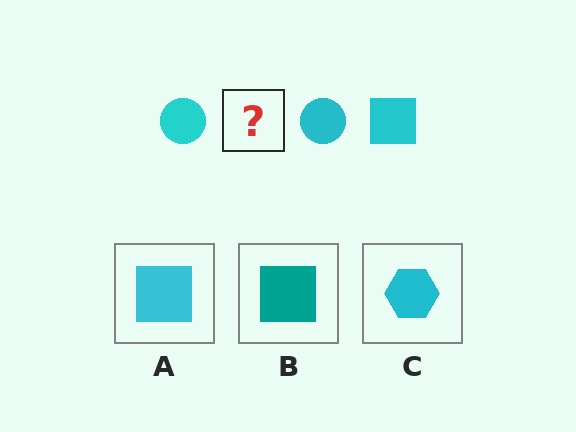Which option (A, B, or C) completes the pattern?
A.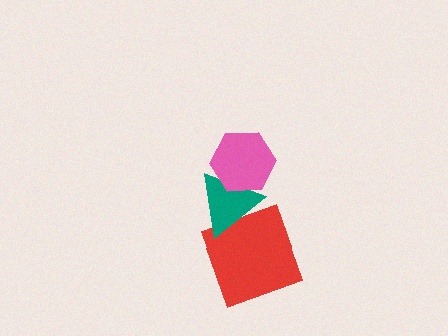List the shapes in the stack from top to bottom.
From top to bottom: the pink hexagon, the teal triangle, the red square.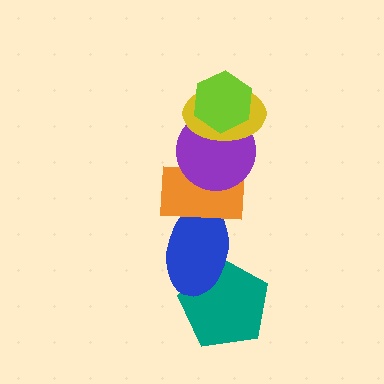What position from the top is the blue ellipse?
The blue ellipse is 5th from the top.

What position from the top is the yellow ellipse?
The yellow ellipse is 2nd from the top.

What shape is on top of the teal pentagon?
The blue ellipse is on top of the teal pentagon.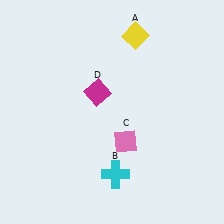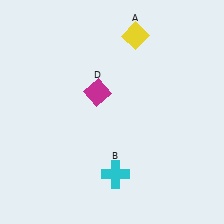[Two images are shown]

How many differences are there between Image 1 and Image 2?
There is 1 difference between the two images.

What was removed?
The pink diamond (C) was removed in Image 2.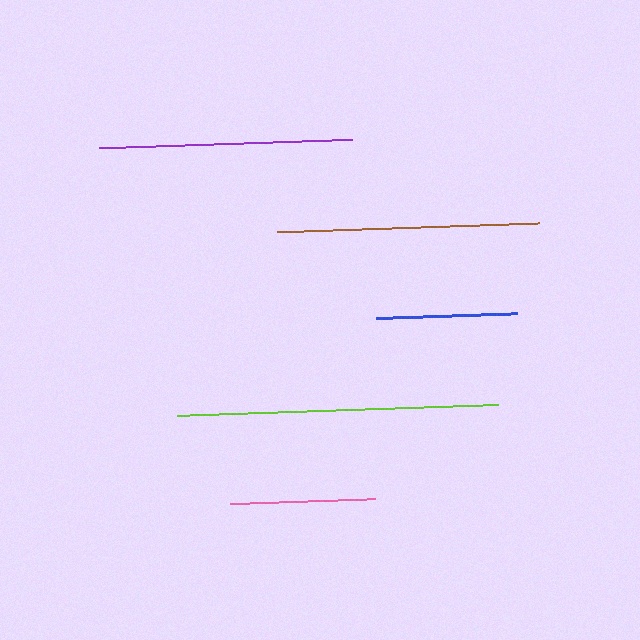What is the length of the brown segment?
The brown segment is approximately 262 pixels long.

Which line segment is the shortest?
The blue line is the shortest at approximately 141 pixels.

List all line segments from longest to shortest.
From longest to shortest: lime, brown, purple, pink, blue.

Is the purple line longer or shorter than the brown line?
The brown line is longer than the purple line.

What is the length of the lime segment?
The lime segment is approximately 321 pixels long.